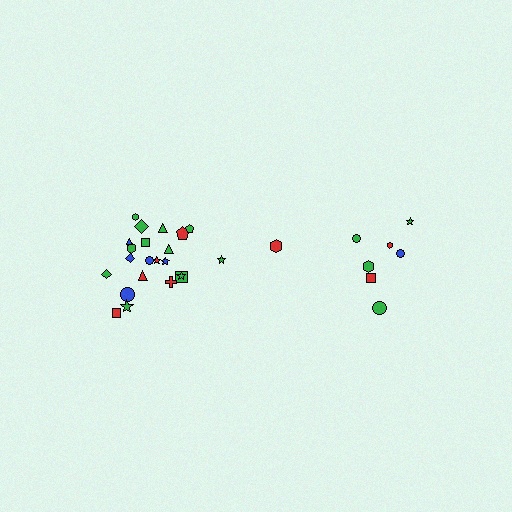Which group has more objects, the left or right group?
The left group.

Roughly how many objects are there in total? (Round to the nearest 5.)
Roughly 30 objects in total.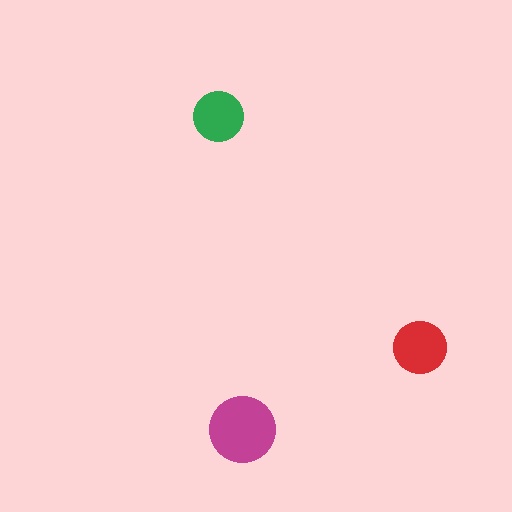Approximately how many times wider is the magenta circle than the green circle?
About 1.5 times wider.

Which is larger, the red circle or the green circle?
The red one.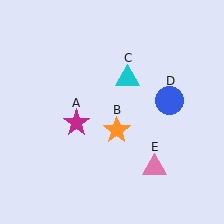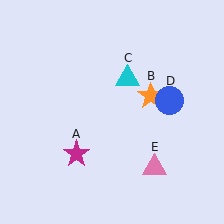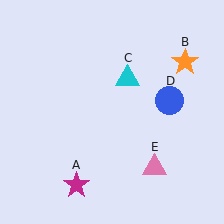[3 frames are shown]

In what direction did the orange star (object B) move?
The orange star (object B) moved up and to the right.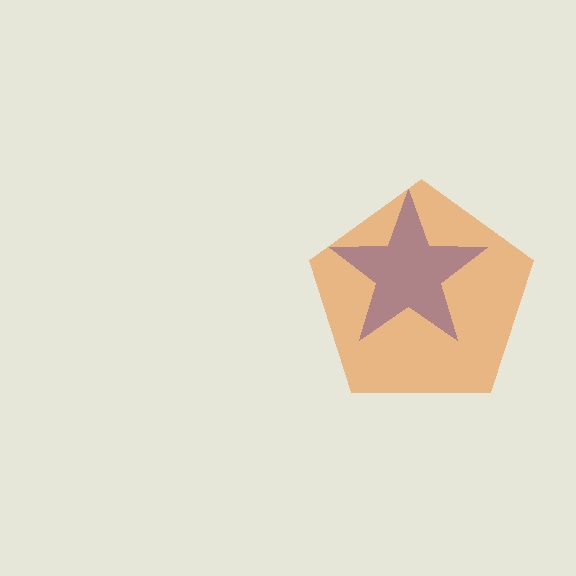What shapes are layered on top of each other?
The layered shapes are: a blue star, an orange pentagon.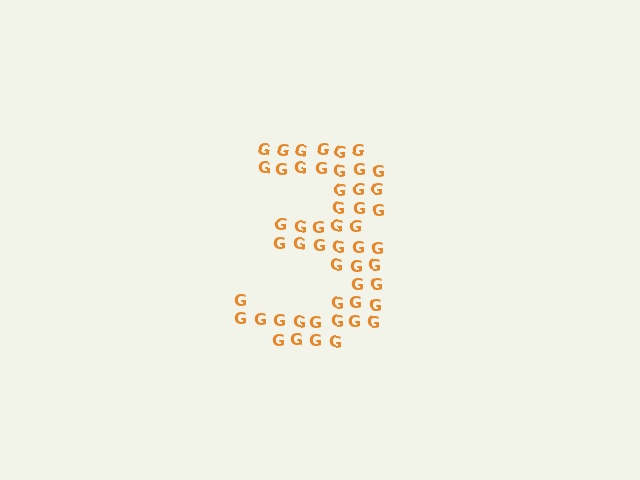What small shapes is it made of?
It is made of small letter G's.